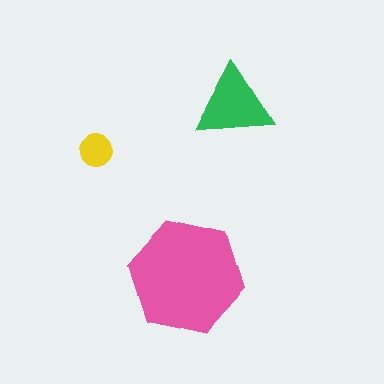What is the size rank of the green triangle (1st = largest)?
2nd.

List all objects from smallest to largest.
The yellow circle, the green triangle, the pink hexagon.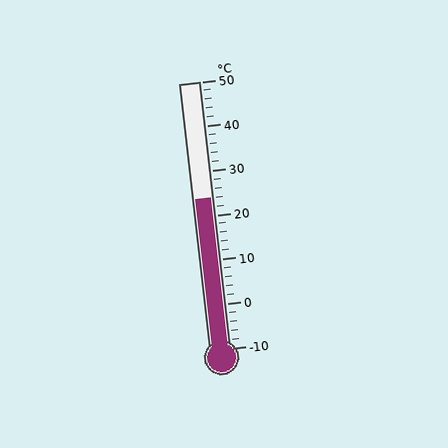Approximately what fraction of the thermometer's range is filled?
The thermometer is filled to approximately 55% of its range.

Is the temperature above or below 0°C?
The temperature is above 0°C.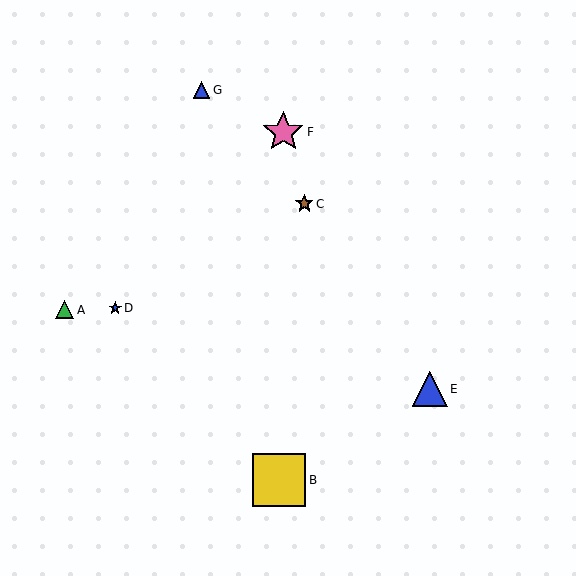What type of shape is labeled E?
Shape E is a blue triangle.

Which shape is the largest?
The yellow square (labeled B) is the largest.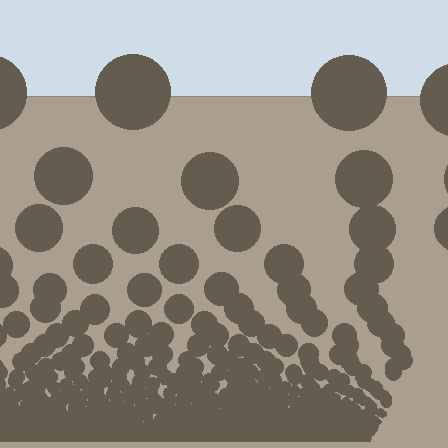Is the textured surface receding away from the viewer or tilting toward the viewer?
The surface appears to tilt toward the viewer. Texture elements get larger and sparser toward the top.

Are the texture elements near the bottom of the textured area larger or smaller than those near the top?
Smaller. The gradient is inverted — elements near the bottom are smaller and denser.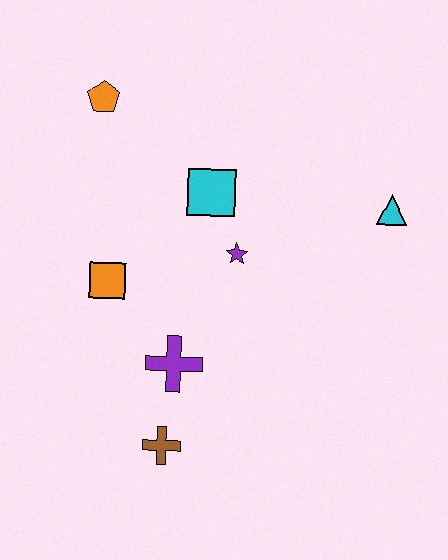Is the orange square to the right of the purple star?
No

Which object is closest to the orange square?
The purple cross is closest to the orange square.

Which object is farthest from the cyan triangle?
The brown cross is farthest from the cyan triangle.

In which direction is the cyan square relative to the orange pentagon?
The cyan square is to the right of the orange pentagon.